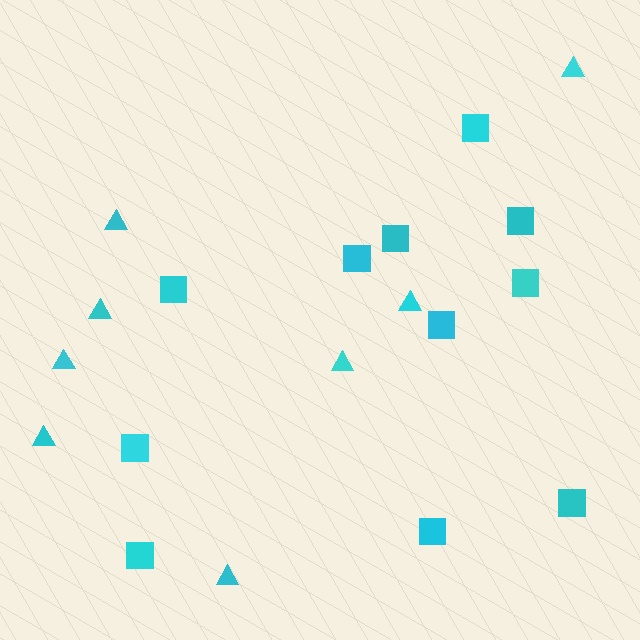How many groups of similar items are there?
There are 2 groups: one group of squares (11) and one group of triangles (8).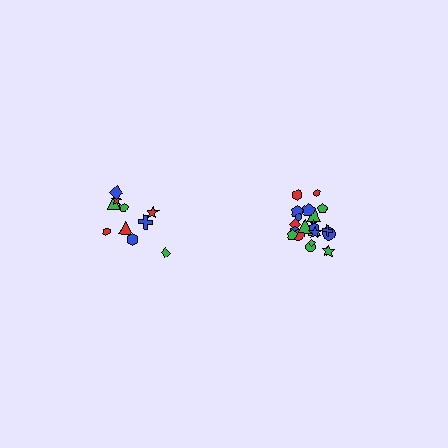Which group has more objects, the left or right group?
The right group.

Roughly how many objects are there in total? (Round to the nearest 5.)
Roughly 30 objects in total.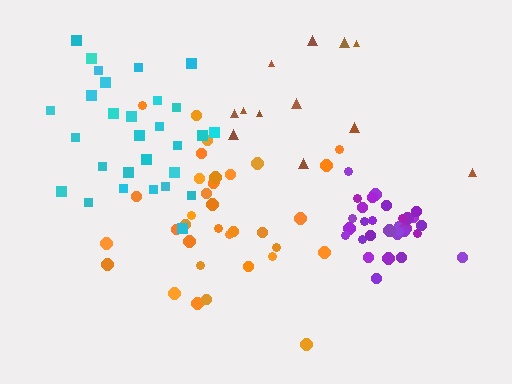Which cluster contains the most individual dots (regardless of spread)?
Orange (35).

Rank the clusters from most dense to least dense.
purple, orange, cyan, brown.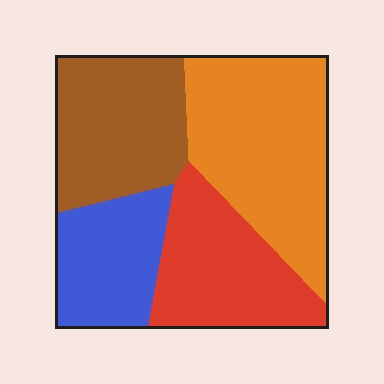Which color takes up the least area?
Blue, at roughly 20%.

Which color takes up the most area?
Orange, at roughly 35%.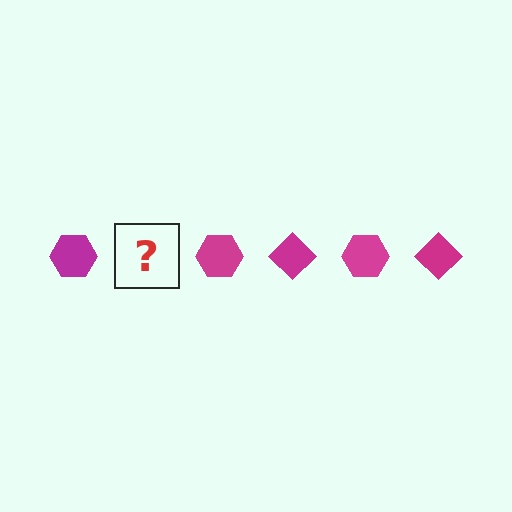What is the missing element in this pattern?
The missing element is a magenta diamond.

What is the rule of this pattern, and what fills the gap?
The rule is that the pattern cycles through hexagon, diamond shapes in magenta. The gap should be filled with a magenta diamond.